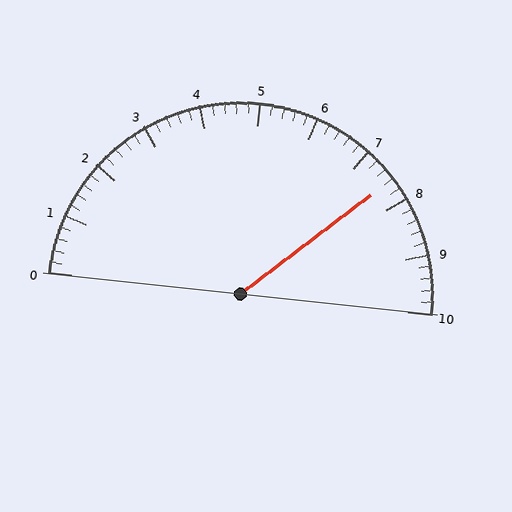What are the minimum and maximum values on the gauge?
The gauge ranges from 0 to 10.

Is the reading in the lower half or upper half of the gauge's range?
The reading is in the upper half of the range (0 to 10).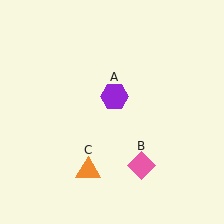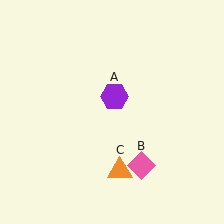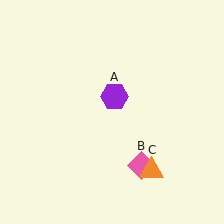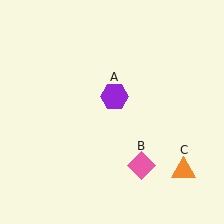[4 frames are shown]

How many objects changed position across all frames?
1 object changed position: orange triangle (object C).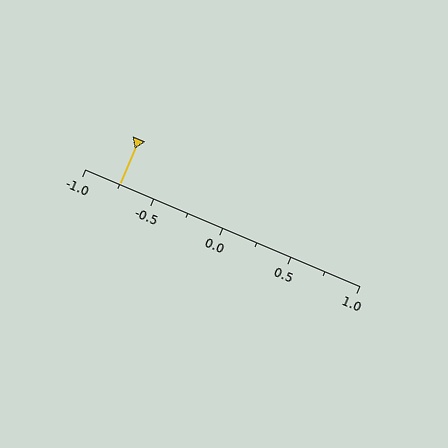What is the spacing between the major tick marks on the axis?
The major ticks are spaced 0.5 apart.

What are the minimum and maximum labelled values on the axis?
The axis runs from -1.0 to 1.0.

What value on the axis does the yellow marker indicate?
The marker indicates approximately -0.75.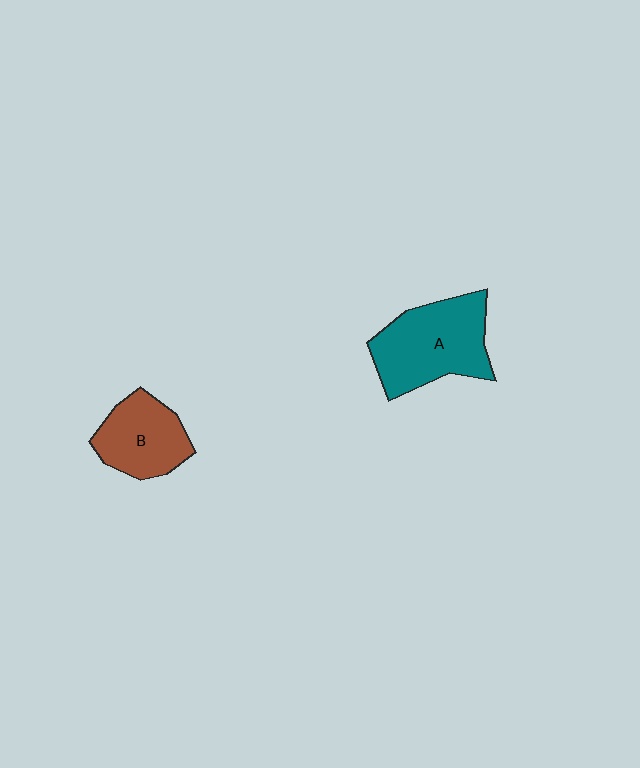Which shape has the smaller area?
Shape B (brown).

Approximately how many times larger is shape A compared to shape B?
Approximately 1.4 times.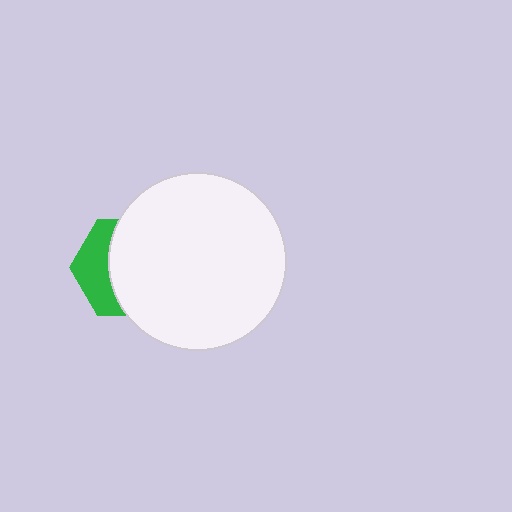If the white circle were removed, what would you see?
You would see the complete green hexagon.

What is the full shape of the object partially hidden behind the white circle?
The partially hidden object is a green hexagon.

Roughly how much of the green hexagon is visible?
A small part of it is visible (roughly 35%).